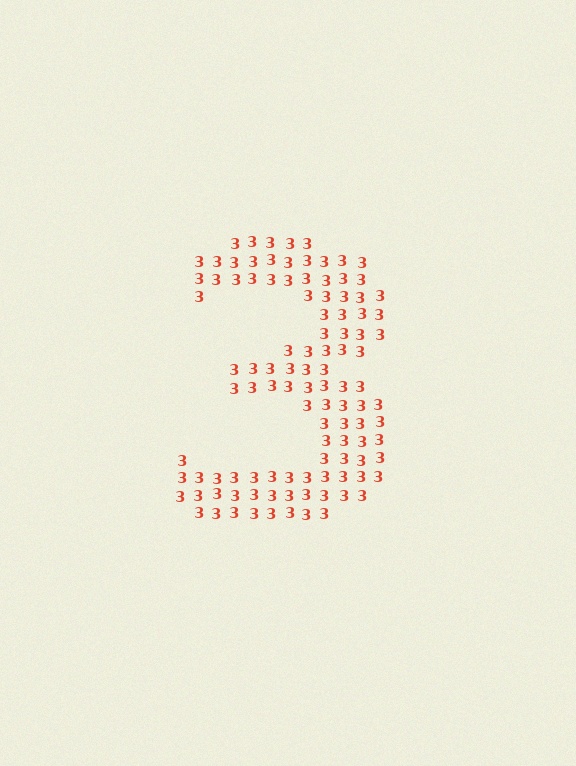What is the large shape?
The large shape is the digit 3.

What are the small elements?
The small elements are digit 3's.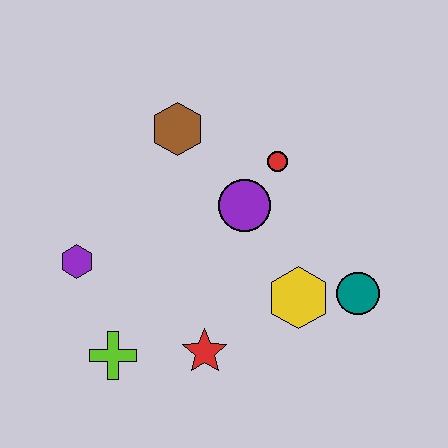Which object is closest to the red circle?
The purple circle is closest to the red circle.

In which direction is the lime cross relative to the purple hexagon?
The lime cross is below the purple hexagon.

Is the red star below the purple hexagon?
Yes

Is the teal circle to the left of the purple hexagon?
No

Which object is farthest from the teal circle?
The purple hexagon is farthest from the teal circle.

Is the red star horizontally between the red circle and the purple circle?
No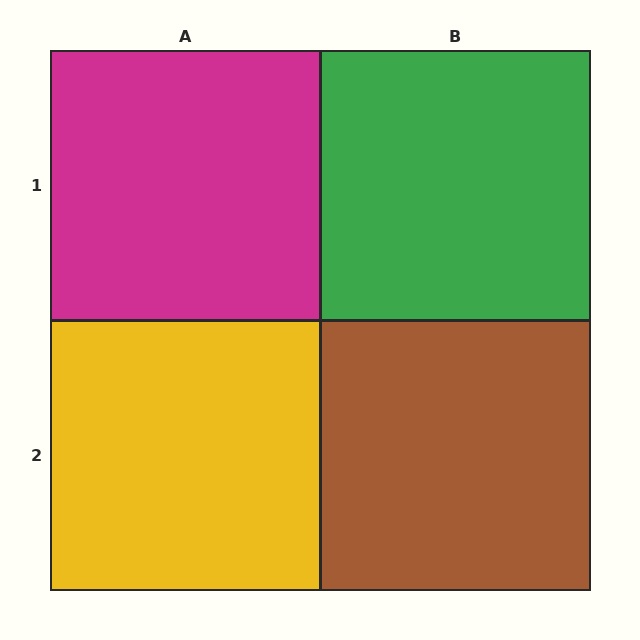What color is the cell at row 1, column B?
Green.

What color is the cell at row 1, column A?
Magenta.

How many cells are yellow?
1 cell is yellow.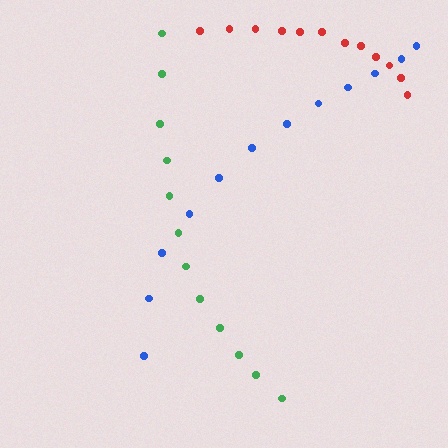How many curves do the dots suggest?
There are 3 distinct paths.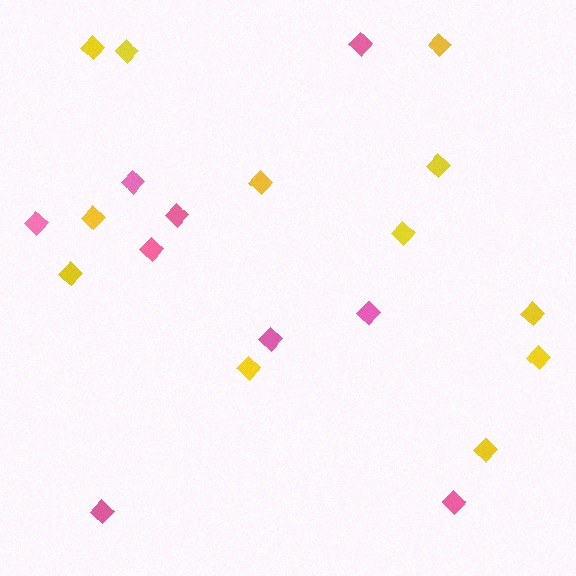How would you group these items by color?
There are 2 groups: one group of yellow diamonds (12) and one group of pink diamonds (9).